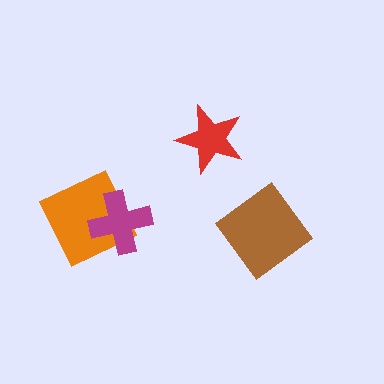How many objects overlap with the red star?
0 objects overlap with the red star.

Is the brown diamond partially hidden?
No, no other shape covers it.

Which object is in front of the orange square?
The magenta cross is in front of the orange square.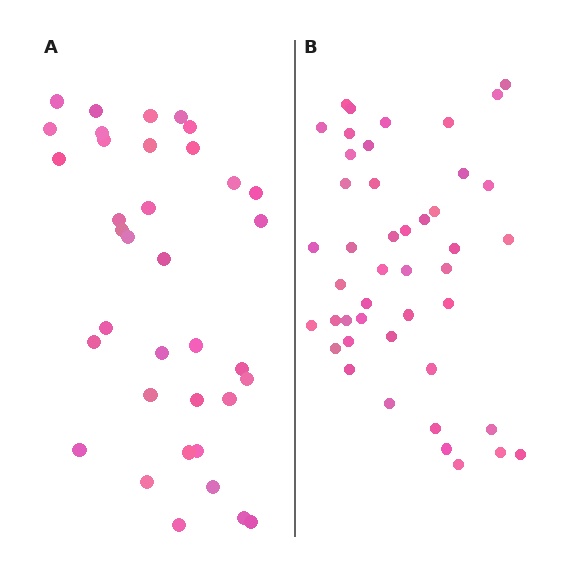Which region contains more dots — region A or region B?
Region B (the right region) has more dots.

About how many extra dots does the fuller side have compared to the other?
Region B has roughly 8 or so more dots than region A.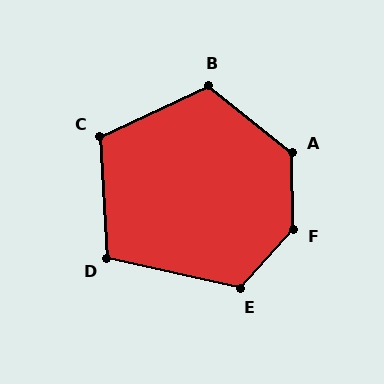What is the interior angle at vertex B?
Approximately 116 degrees (obtuse).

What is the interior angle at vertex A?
Approximately 129 degrees (obtuse).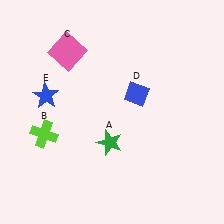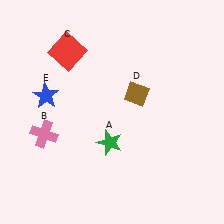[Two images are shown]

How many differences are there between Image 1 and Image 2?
There are 3 differences between the two images.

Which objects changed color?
B changed from lime to pink. C changed from pink to red. D changed from blue to brown.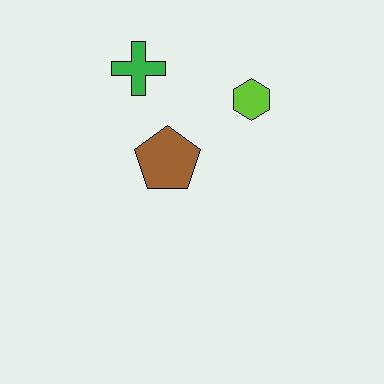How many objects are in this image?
There are 3 objects.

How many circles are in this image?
There are no circles.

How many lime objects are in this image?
There is 1 lime object.